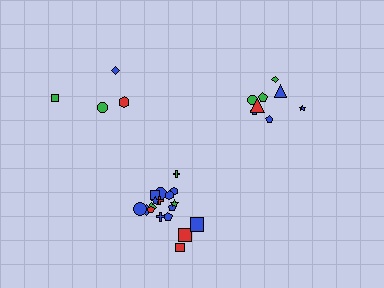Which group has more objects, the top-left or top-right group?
The top-right group.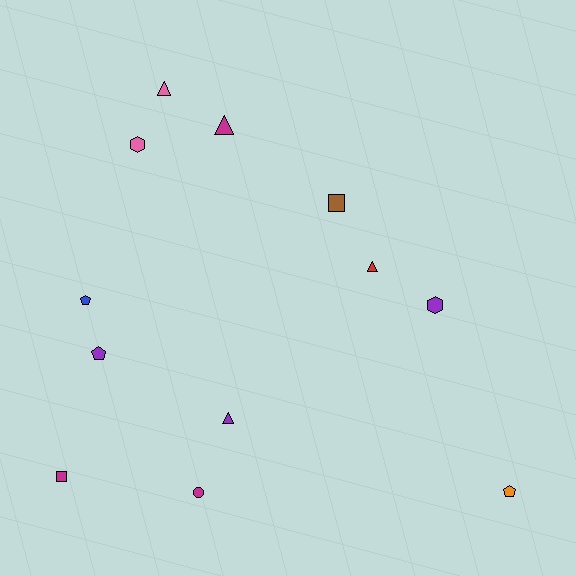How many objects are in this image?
There are 12 objects.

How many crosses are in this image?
There are no crosses.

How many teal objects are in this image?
There are no teal objects.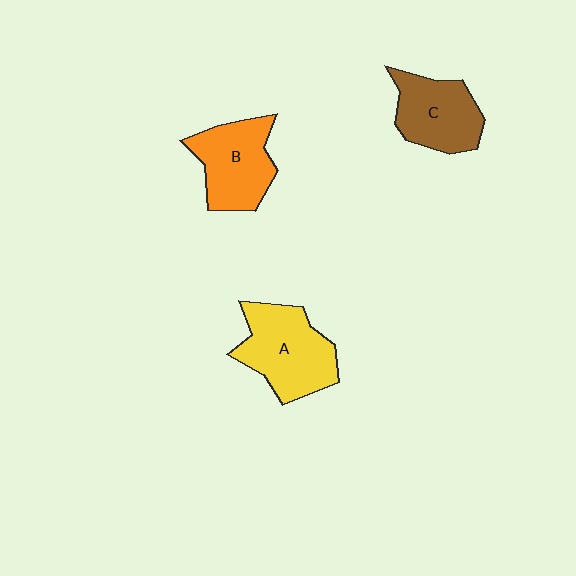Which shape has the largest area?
Shape A (yellow).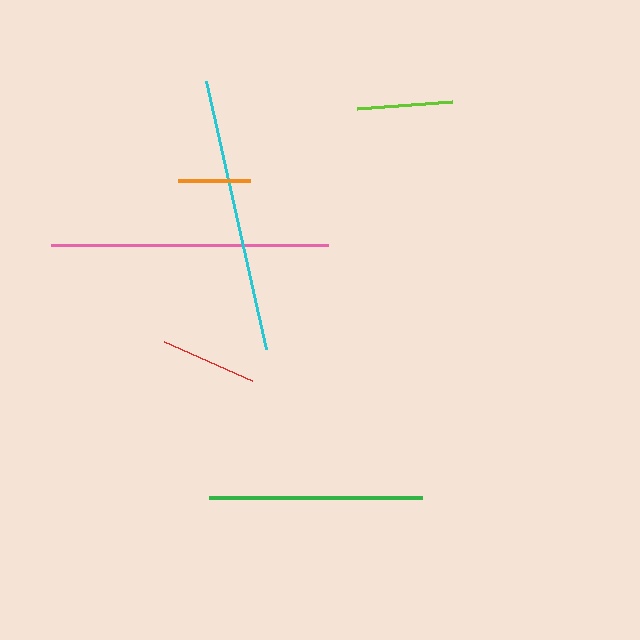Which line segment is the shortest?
The orange line is the shortest at approximately 72 pixels.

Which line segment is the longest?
The pink line is the longest at approximately 277 pixels.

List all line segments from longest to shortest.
From longest to shortest: pink, cyan, green, red, lime, orange.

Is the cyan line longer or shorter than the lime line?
The cyan line is longer than the lime line.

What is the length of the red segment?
The red segment is approximately 97 pixels long.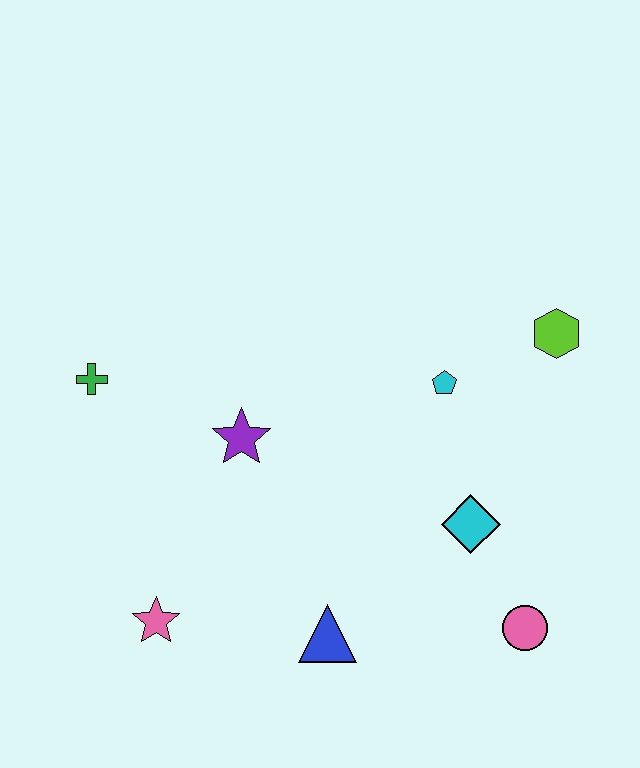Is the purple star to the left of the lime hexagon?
Yes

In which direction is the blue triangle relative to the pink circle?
The blue triangle is to the left of the pink circle.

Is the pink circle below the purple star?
Yes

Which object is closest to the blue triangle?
The pink star is closest to the blue triangle.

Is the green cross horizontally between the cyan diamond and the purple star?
No